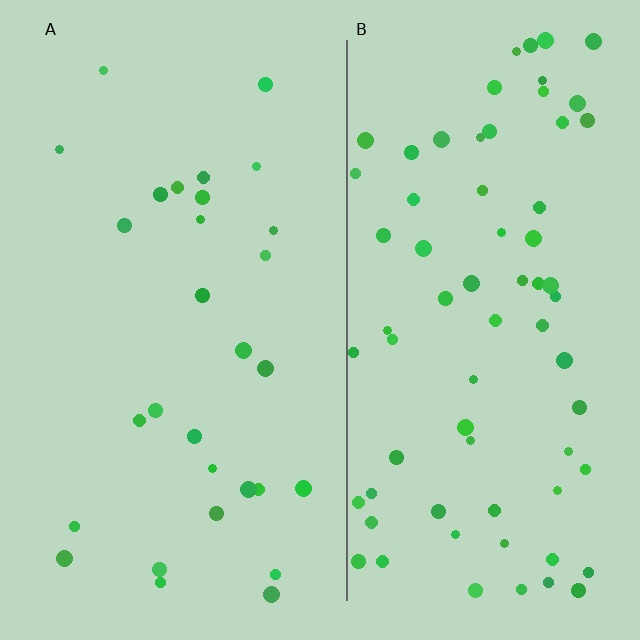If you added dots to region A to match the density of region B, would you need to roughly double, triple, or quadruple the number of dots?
Approximately double.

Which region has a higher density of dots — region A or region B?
B (the right).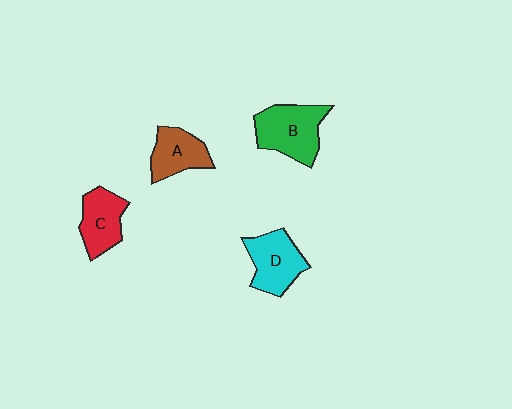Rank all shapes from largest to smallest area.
From largest to smallest: B (green), D (cyan), C (red), A (brown).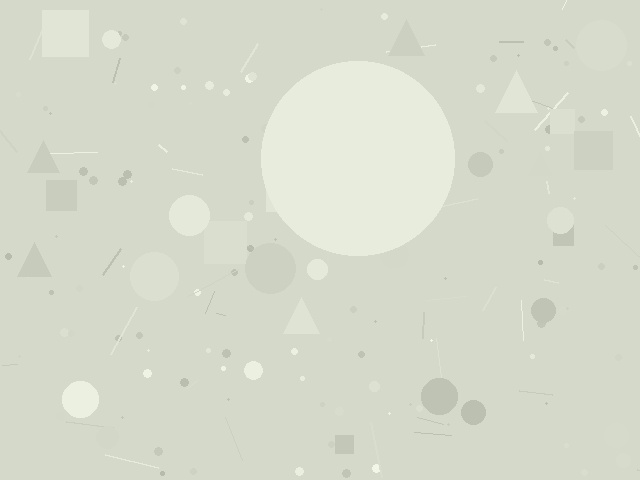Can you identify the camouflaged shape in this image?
The camouflaged shape is a circle.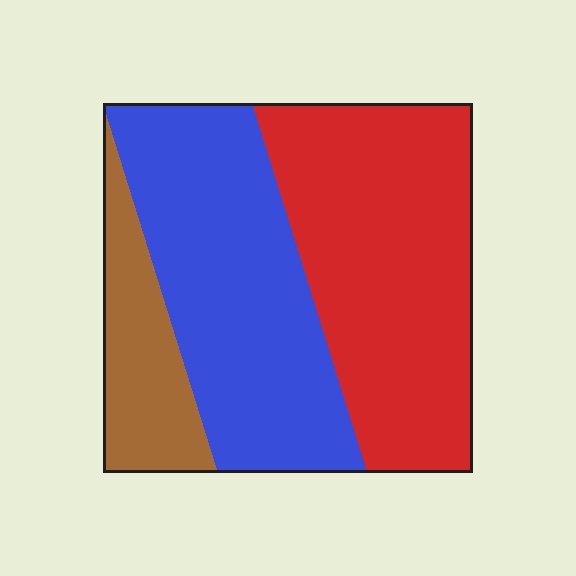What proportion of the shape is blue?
Blue takes up about two fifths (2/5) of the shape.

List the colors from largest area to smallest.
From largest to smallest: red, blue, brown.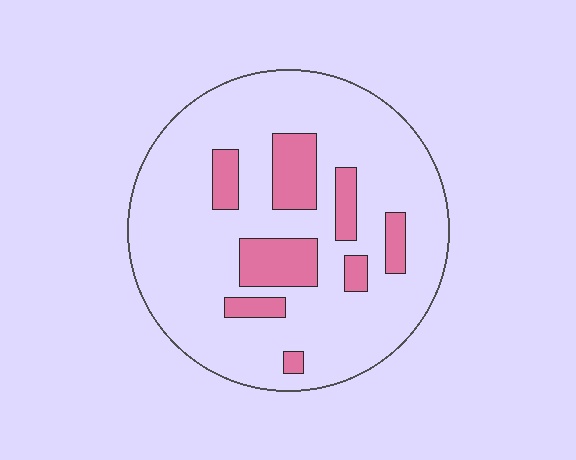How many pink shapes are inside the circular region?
8.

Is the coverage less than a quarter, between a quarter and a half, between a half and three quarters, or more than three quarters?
Less than a quarter.